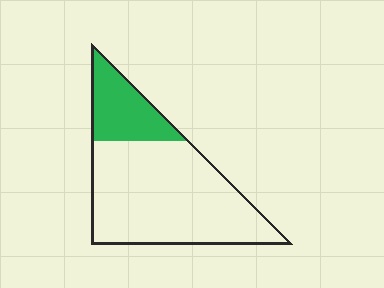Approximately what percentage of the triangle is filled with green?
Approximately 25%.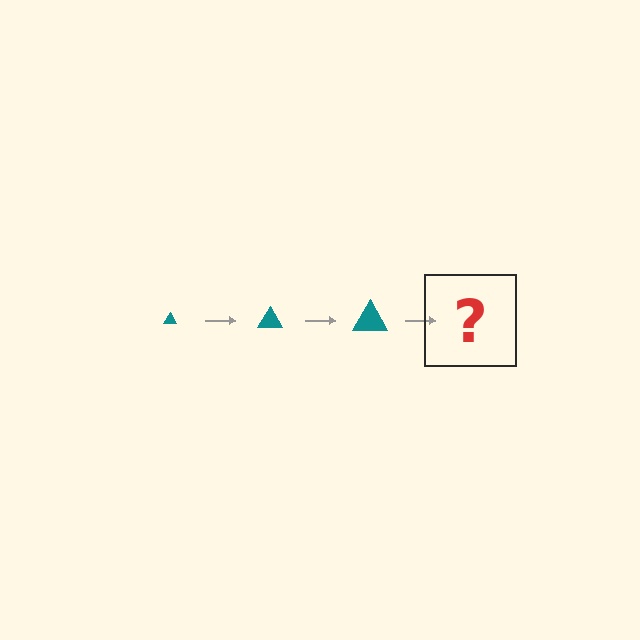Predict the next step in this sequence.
The next step is a teal triangle, larger than the previous one.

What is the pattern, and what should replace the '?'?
The pattern is that the triangle gets progressively larger each step. The '?' should be a teal triangle, larger than the previous one.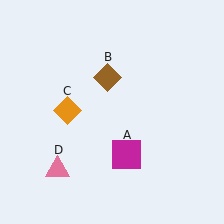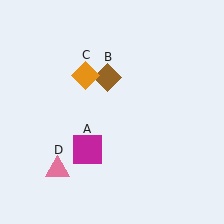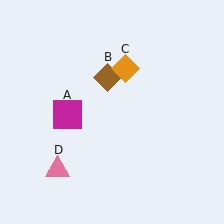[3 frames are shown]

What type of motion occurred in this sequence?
The magenta square (object A), orange diamond (object C) rotated clockwise around the center of the scene.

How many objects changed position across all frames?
2 objects changed position: magenta square (object A), orange diamond (object C).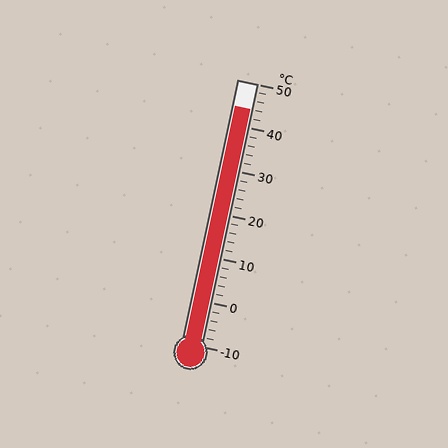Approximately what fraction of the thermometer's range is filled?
The thermometer is filled to approximately 90% of its range.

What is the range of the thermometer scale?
The thermometer scale ranges from -10°C to 50°C.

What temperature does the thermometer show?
The thermometer shows approximately 44°C.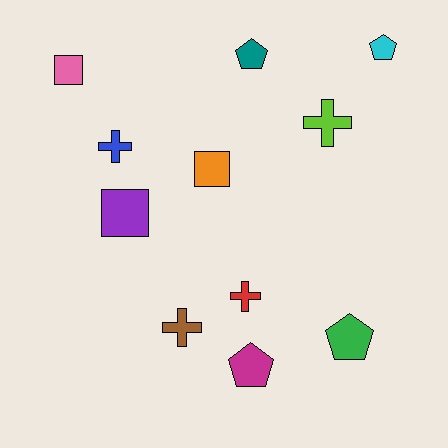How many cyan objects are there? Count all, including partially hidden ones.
There is 1 cyan object.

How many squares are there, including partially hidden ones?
There are 3 squares.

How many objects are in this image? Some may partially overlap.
There are 11 objects.